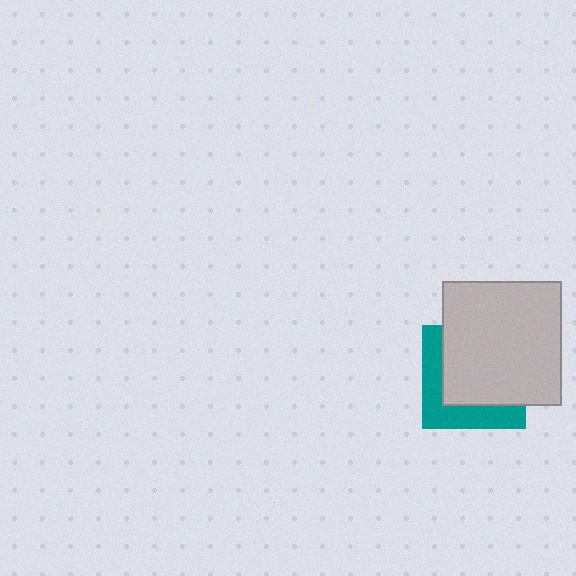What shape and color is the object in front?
The object in front is a light gray rectangle.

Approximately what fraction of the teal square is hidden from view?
Roughly 62% of the teal square is hidden behind the light gray rectangle.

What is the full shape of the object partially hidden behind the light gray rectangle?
The partially hidden object is a teal square.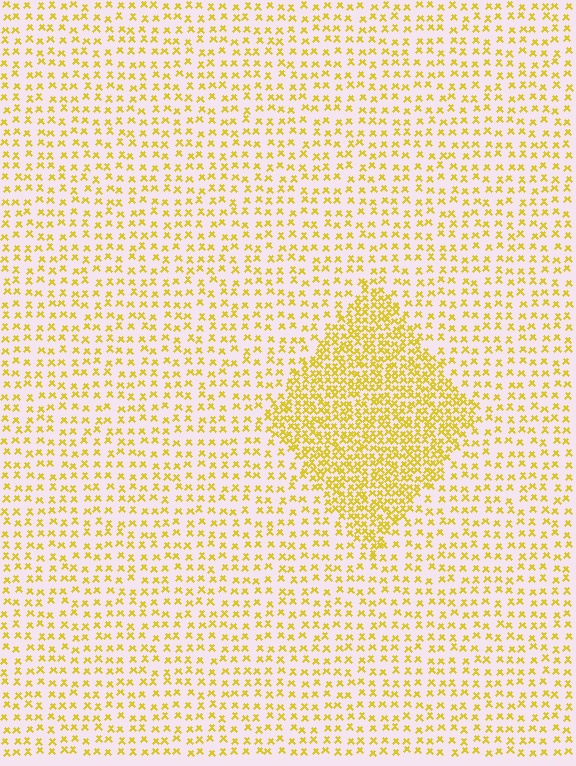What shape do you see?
I see a diamond.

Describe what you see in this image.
The image contains small yellow elements arranged at two different densities. A diamond-shaped region is visible where the elements are more densely packed than the surrounding area.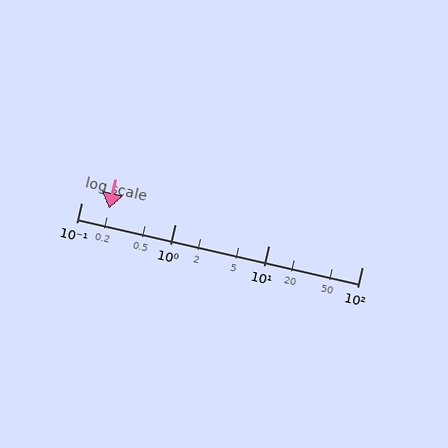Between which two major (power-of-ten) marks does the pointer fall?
The pointer is between 0.1 and 1.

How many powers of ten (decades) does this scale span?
The scale spans 3 decades, from 0.1 to 100.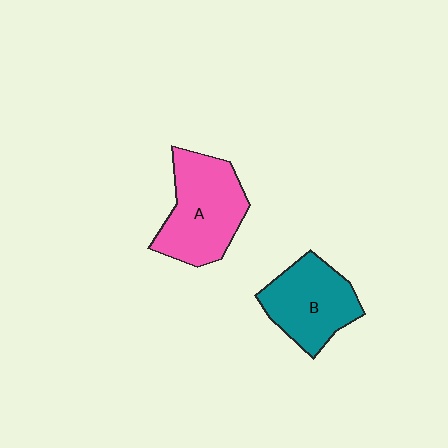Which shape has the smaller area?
Shape B (teal).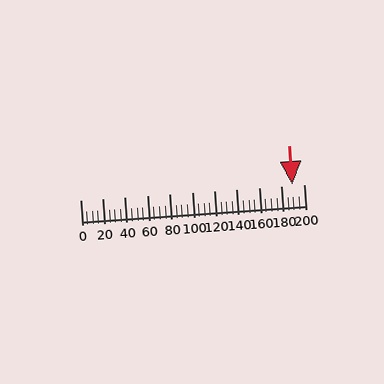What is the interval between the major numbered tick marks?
The major tick marks are spaced 20 units apart.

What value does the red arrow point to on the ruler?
The red arrow points to approximately 190.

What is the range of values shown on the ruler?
The ruler shows values from 0 to 200.